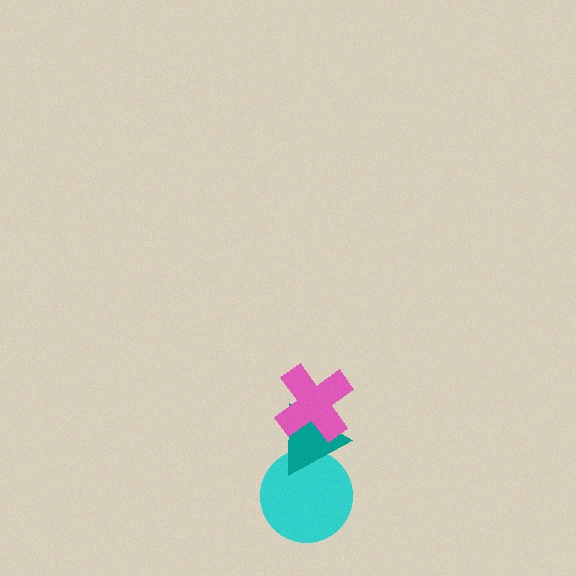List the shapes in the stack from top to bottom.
From top to bottom: the pink cross, the teal triangle, the cyan circle.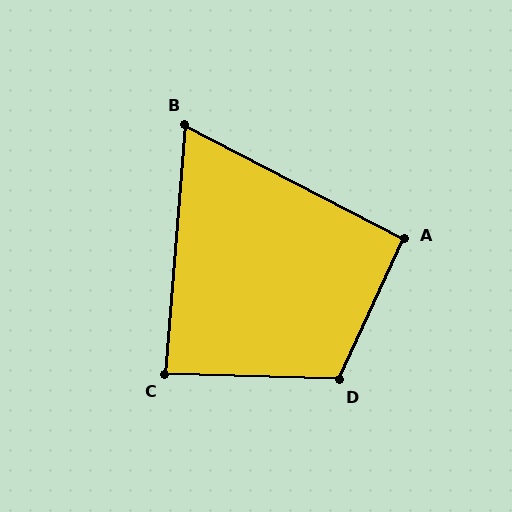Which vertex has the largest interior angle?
D, at approximately 113 degrees.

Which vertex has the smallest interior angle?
B, at approximately 67 degrees.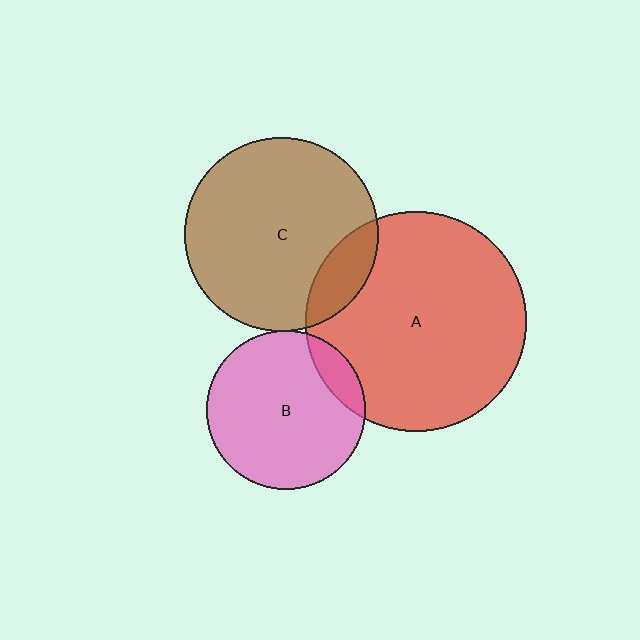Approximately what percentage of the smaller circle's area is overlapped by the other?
Approximately 15%.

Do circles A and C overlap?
Yes.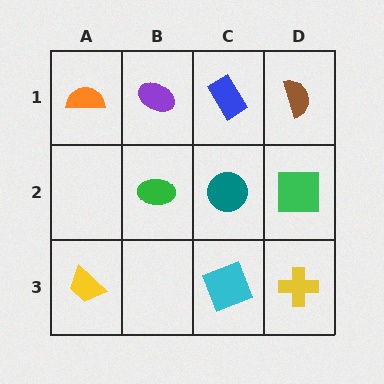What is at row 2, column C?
A teal circle.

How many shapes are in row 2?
3 shapes.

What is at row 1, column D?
A brown semicircle.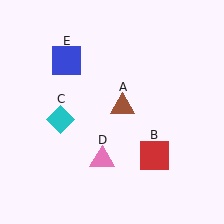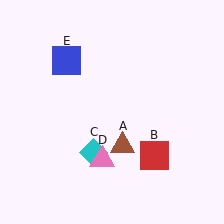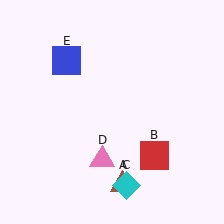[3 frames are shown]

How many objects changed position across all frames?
2 objects changed position: brown triangle (object A), cyan diamond (object C).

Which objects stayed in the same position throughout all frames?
Red square (object B) and pink triangle (object D) and blue square (object E) remained stationary.